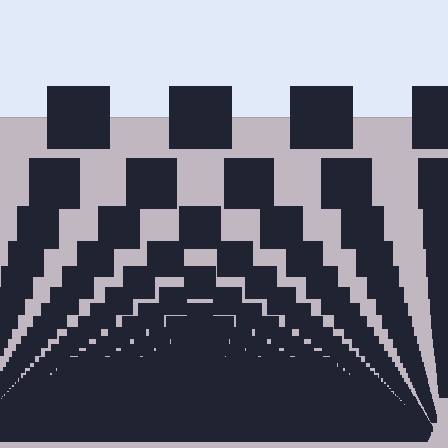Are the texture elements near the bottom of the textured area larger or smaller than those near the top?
Smaller. The gradient is inverted — elements near the bottom are smaller and denser.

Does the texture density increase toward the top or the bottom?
Density increases toward the bottom.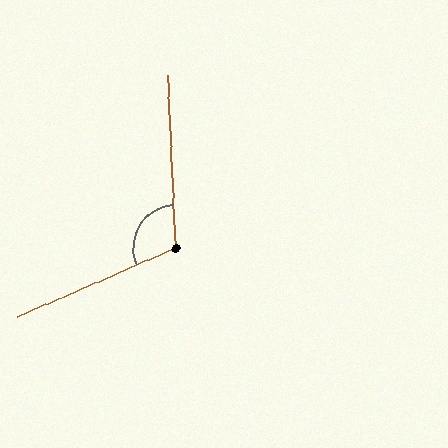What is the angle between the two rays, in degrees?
Approximately 111 degrees.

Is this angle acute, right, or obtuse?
It is obtuse.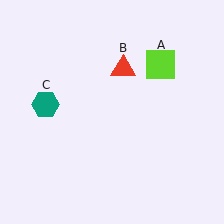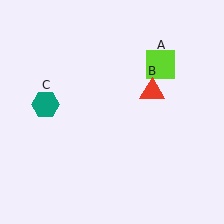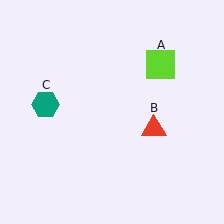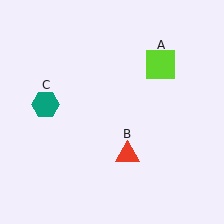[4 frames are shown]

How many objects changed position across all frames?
1 object changed position: red triangle (object B).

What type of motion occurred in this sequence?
The red triangle (object B) rotated clockwise around the center of the scene.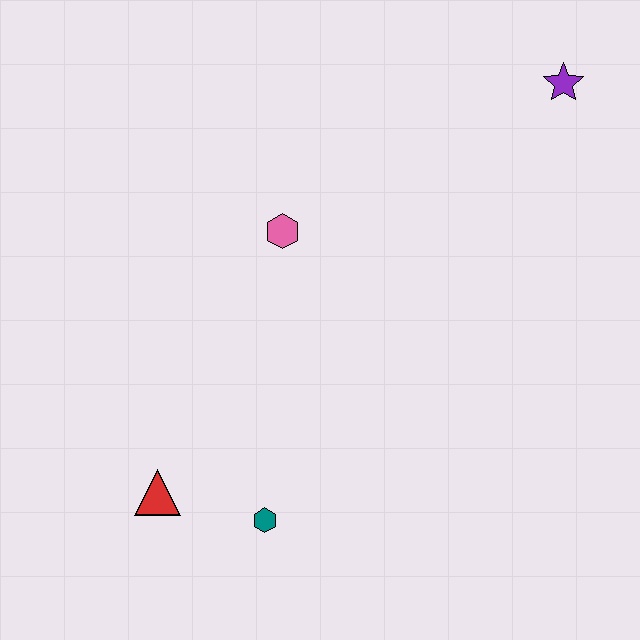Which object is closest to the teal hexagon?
The red triangle is closest to the teal hexagon.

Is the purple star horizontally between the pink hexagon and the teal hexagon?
No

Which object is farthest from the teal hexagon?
The purple star is farthest from the teal hexagon.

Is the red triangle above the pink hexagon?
No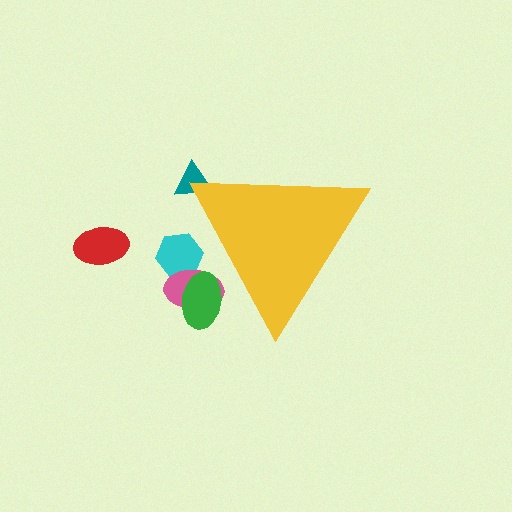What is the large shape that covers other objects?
A yellow triangle.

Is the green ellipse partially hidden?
Yes, the green ellipse is partially hidden behind the yellow triangle.